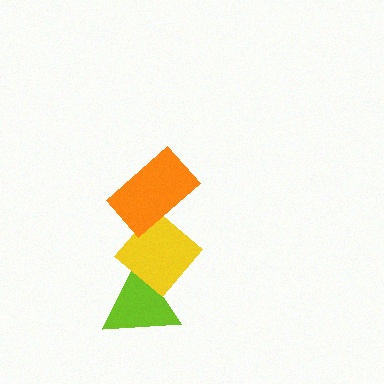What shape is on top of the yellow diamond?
The orange rectangle is on top of the yellow diamond.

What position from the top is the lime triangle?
The lime triangle is 3rd from the top.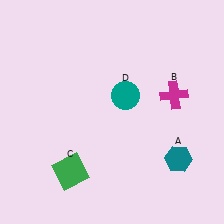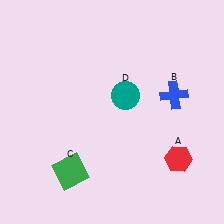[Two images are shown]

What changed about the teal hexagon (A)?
In Image 1, A is teal. In Image 2, it changed to red.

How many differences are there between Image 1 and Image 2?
There are 2 differences between the two images.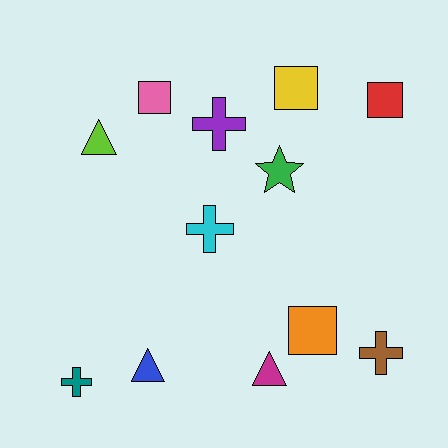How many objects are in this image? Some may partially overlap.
There are 12 objects.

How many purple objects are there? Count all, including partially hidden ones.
There is 1 purple object.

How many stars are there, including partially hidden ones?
There is 1 star.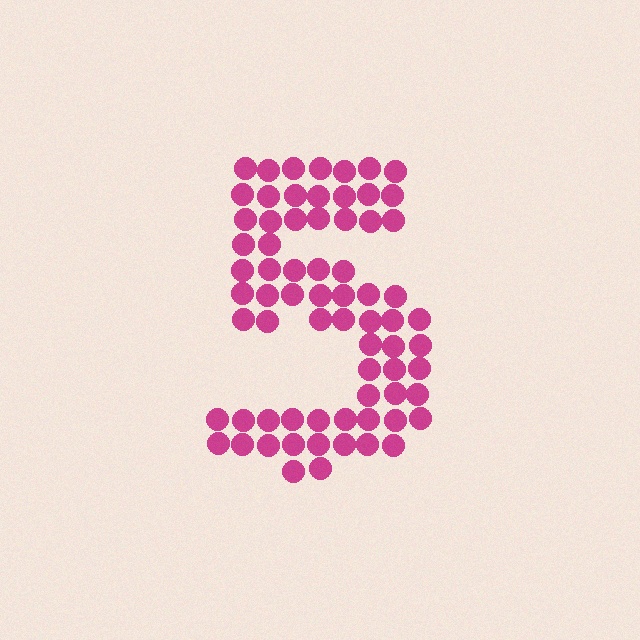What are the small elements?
The small elements are circles.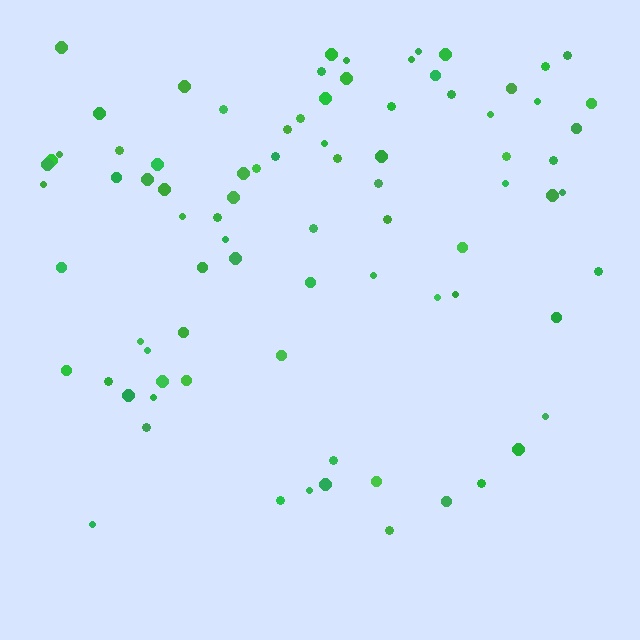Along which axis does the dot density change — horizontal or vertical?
Vertical.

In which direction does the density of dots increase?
From bottom to top, with the top side densest.